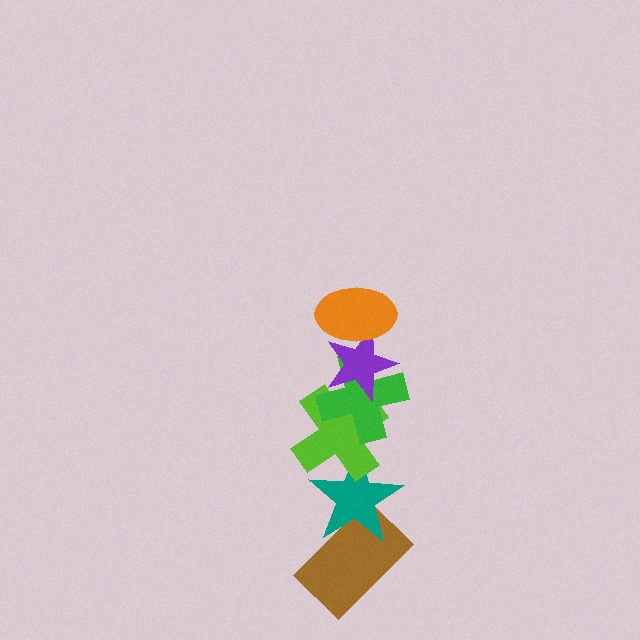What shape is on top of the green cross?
The purple star is on top of the green cross.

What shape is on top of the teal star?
The lime cross is on top of the teal star.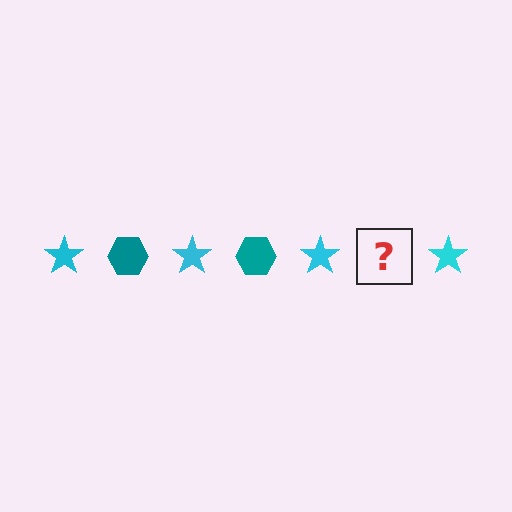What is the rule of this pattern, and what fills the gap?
The rule is that the pattern alternates between cyan star and teal hexagon. The gap should be filled with a teal hexagon.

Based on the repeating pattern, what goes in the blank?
The blank should be a teal hexagon.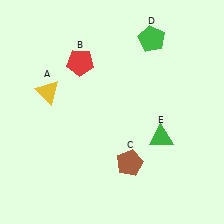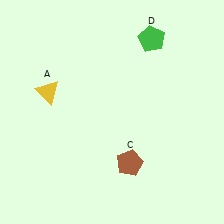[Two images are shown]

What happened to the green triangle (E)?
The green triangle (E) was removed in Image 2. It was in the bottom-right area of Image 1.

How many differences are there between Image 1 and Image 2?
There are 2 differences between the two images.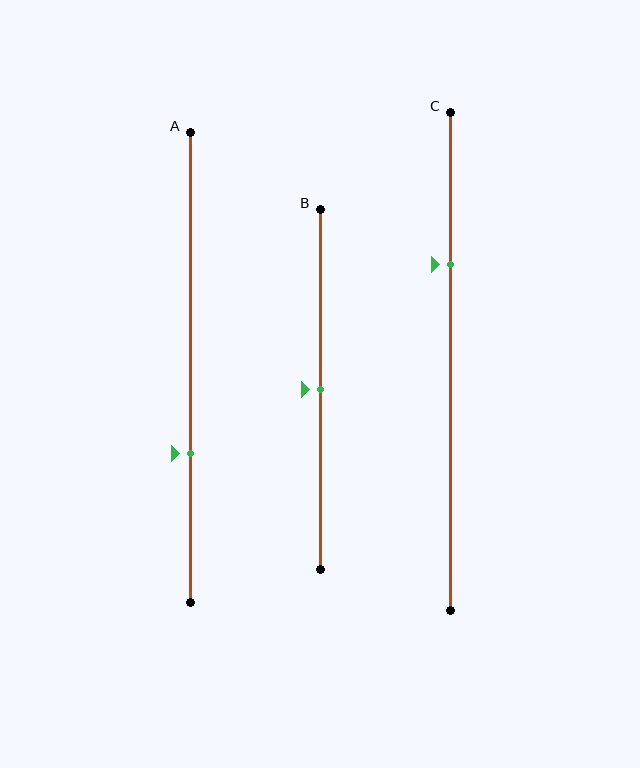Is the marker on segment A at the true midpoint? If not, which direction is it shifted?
No, the marker on segment A is shifted downward by about 18% of the segment length.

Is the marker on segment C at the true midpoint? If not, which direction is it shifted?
No, the marker on segment C is shifted upward by about 19% of the segment length.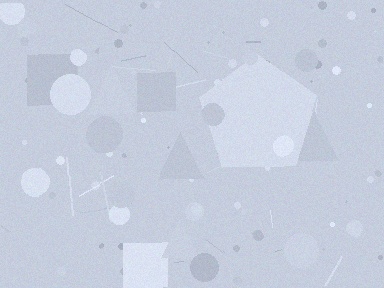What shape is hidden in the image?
A pentagon is hidden in the image.